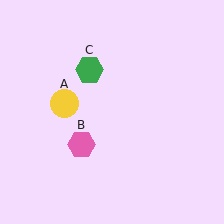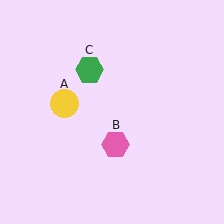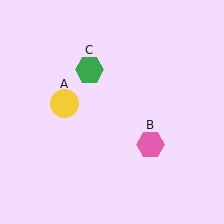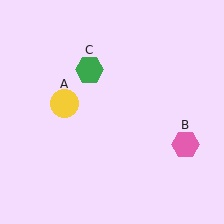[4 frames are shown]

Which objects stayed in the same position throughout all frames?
Yellow circle (object A) and green hexagon (object C) remained stationary.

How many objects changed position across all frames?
1 object changed position: pink hexagon (object B).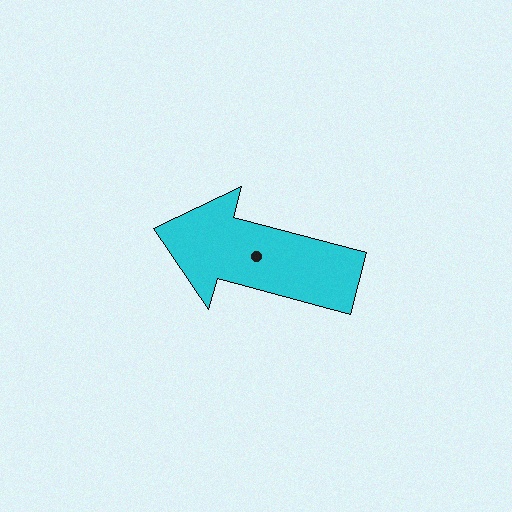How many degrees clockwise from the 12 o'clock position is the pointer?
Approximately 285 degrees.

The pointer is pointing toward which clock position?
Roughly 9 o'clock.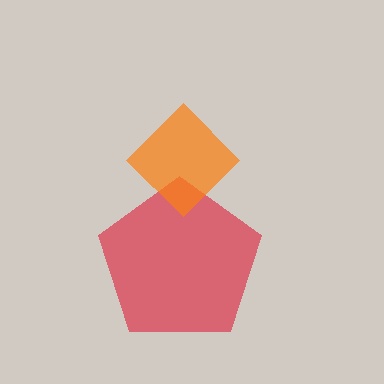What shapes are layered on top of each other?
The layered shapes are: a red pentagon, an orange diamond.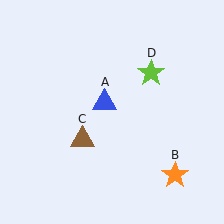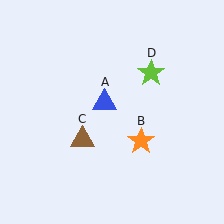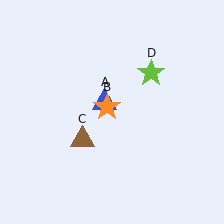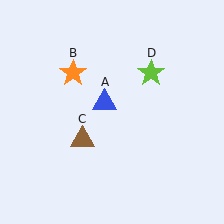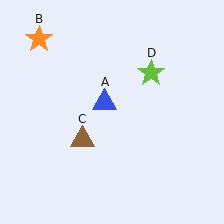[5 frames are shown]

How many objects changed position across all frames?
1 object changed position: orange star (object B).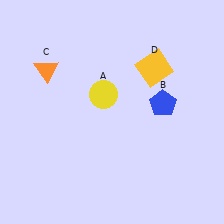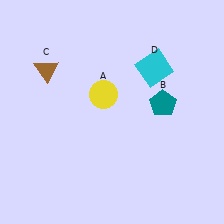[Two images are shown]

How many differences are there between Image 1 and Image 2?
There are 3 differences between the two images.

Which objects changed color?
B changed from blue to teal. C changed from orange to brown. D changed from yellow to cyan.